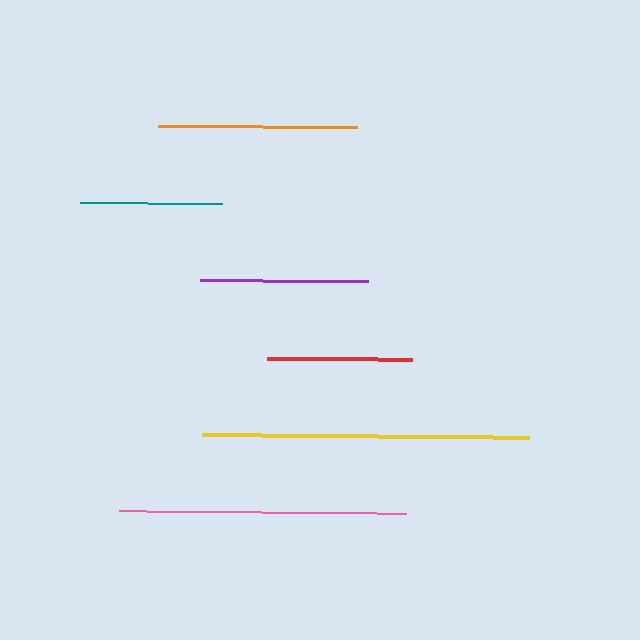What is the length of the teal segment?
The teal segment is approximately 143 pixels long.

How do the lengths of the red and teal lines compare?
The red and teal lines are approximately the same length.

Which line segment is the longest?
The yellow line is the longest at approximately 328 pixels.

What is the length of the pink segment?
The pink segment is approximately 287 pixels long.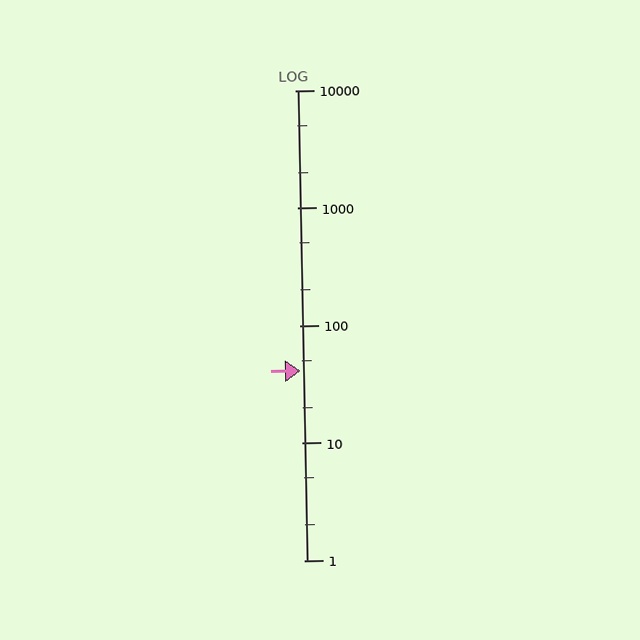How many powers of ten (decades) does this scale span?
The scale spans 4 decades, from 1 to 10000.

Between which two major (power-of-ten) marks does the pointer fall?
The pointer is between 10 and 100.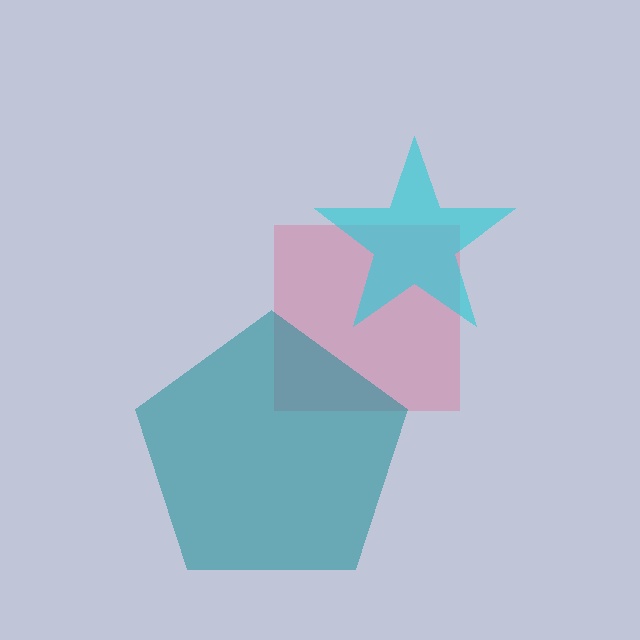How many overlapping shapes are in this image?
There are 3 overlapping shapes in the image.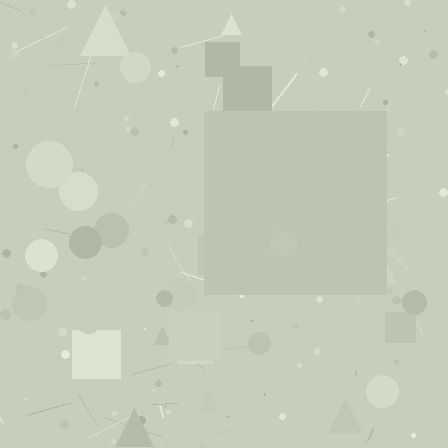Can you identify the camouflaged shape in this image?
The camouflaged shape is a square.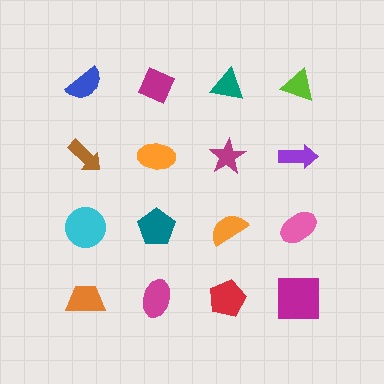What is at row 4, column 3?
A red pentagon.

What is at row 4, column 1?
An orange trapezoid.